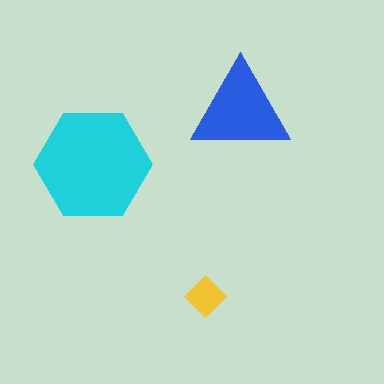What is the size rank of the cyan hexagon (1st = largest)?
1st.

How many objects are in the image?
There are 3 objects in the image.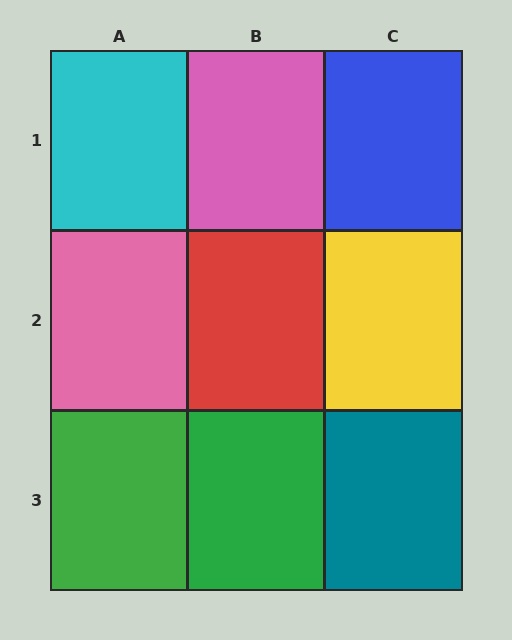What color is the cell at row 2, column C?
Yellow.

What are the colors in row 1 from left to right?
Cyan, pink, blue.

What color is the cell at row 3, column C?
Teal.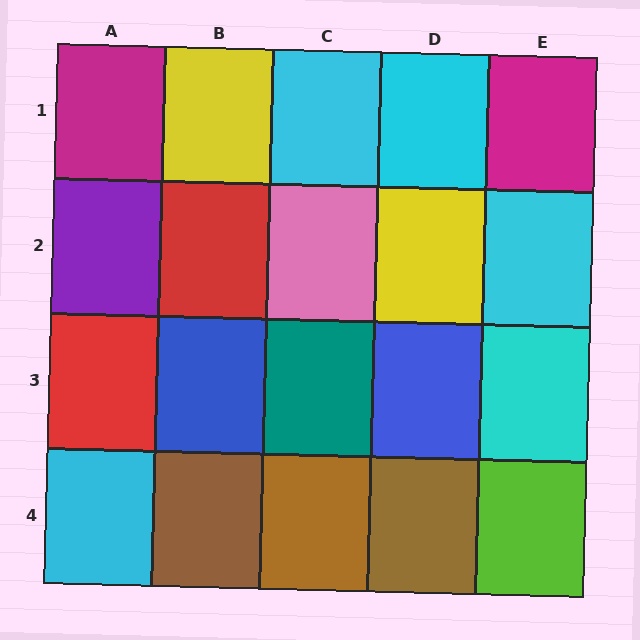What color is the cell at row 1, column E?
Magenta.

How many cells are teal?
1 cell is teal.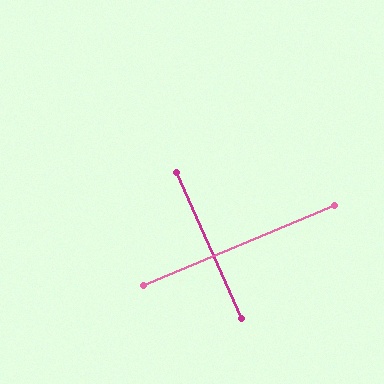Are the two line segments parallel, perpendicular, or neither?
Perpendicular — they meet at approximately 89°.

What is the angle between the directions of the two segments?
Approximately 89 degrees.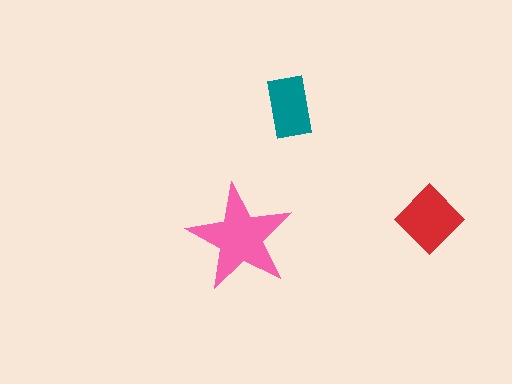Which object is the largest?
The pink star.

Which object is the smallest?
The teal rectangle.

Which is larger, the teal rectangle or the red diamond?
The red diamond.